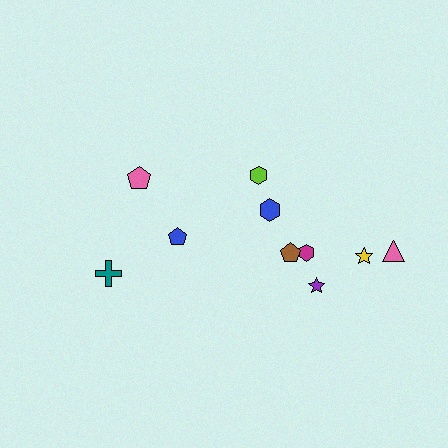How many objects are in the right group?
There are 7 objects.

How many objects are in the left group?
There are 3 objects.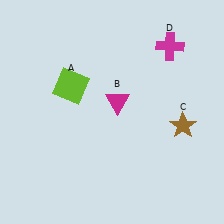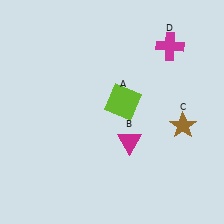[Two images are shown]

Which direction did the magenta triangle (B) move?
The magenta triangle (B) moved down.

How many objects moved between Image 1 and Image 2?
2 objects moved between the two images.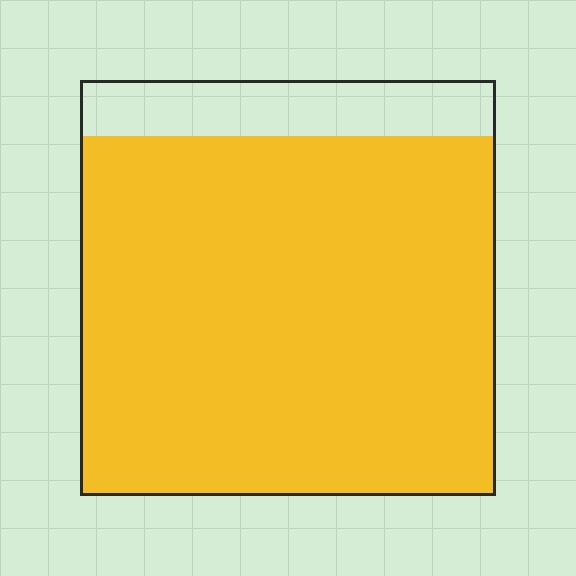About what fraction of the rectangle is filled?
About seven eighths (7/8).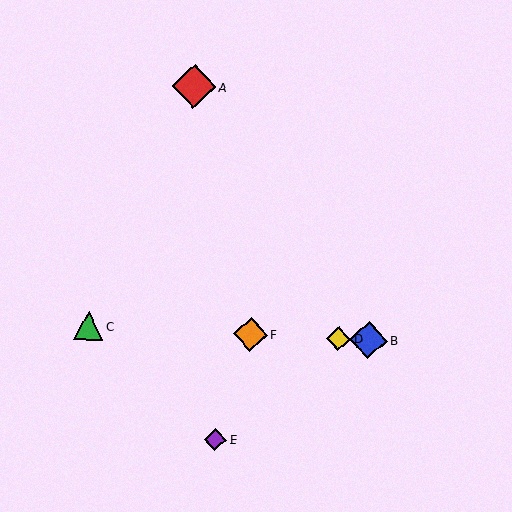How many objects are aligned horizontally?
4 objects (B, C, D, F) are aligned horizontally.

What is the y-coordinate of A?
Object A is at y≈86.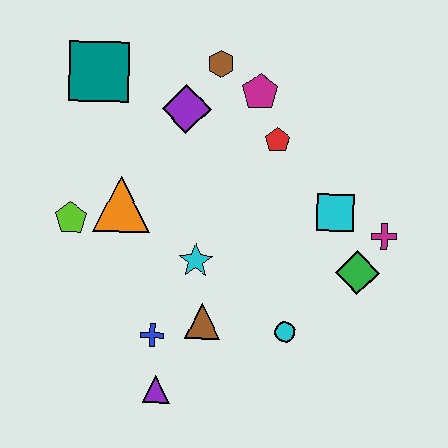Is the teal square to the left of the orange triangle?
Yes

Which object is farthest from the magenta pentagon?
The purple triangle is farthest from the magenta pentagon.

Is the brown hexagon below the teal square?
No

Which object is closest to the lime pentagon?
The orange triangle is closest to the lime pentagon.